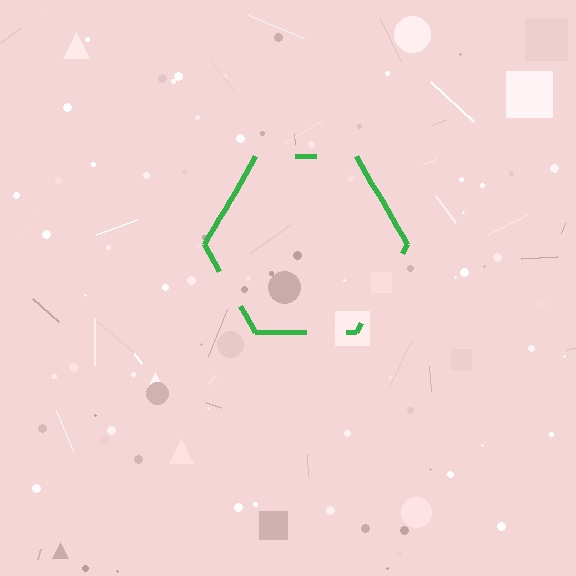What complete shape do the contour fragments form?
The contour fragments form a hexagon.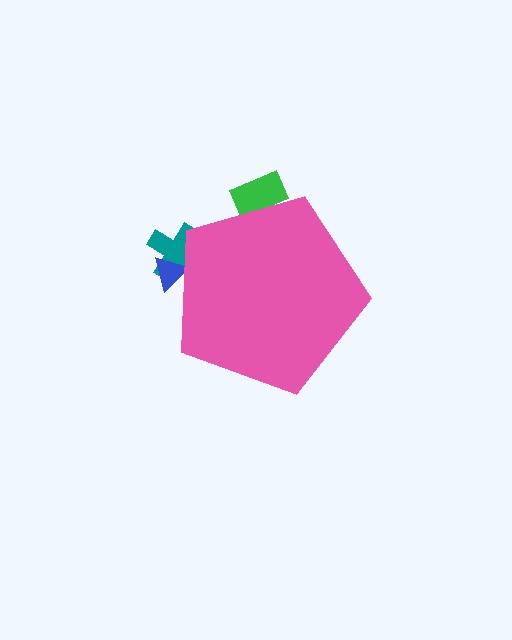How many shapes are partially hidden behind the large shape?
3 shapes are partially hidden.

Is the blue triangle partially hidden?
Yes, the blue triangle is partially hidden behind the pink pentagon.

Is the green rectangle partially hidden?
Yes, the green rectangle is partially hidden behind the pink pentagon.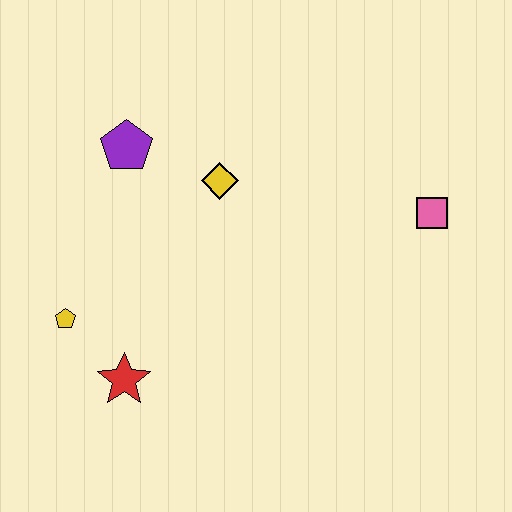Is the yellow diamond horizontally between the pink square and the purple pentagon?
Yes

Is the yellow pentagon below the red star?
No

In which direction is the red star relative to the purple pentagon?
The red star is below the purple pentagon.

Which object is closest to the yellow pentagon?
The red star is closest to the yellow pentagon.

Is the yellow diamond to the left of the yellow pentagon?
No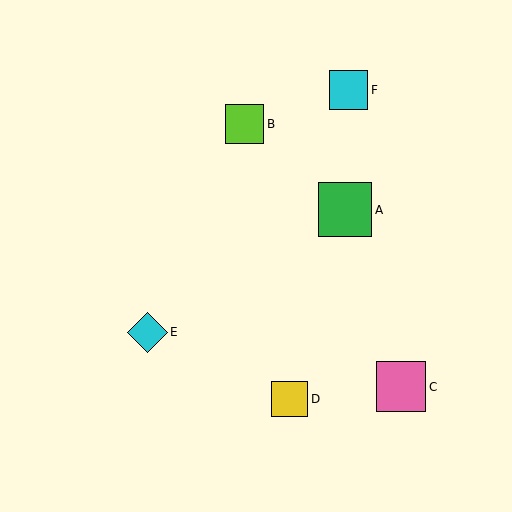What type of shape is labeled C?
Shape C is a pink square.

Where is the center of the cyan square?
The center of the cyan square is at (349, 90).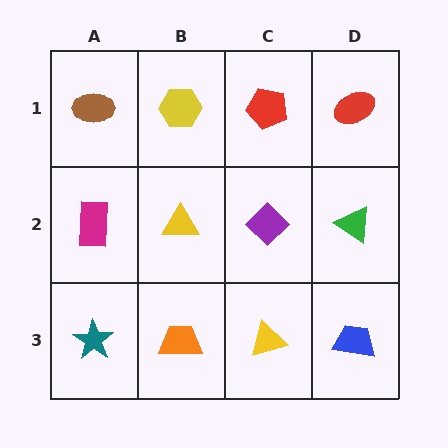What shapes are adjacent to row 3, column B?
A yellow triangle (row 2, column B), a teal star (row 3, column A), a yellow triangle (row 3, column C).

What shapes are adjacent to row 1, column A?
A magenta rectangle (row 2, column A), a yellow hexagon (row 1, column B).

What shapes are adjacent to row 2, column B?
A yellow hexagon (row 1, column B), an orange trapezoid (row 3, column B), a magenta rectangle (row 2, column A), a purple diamond (row 2, column C).